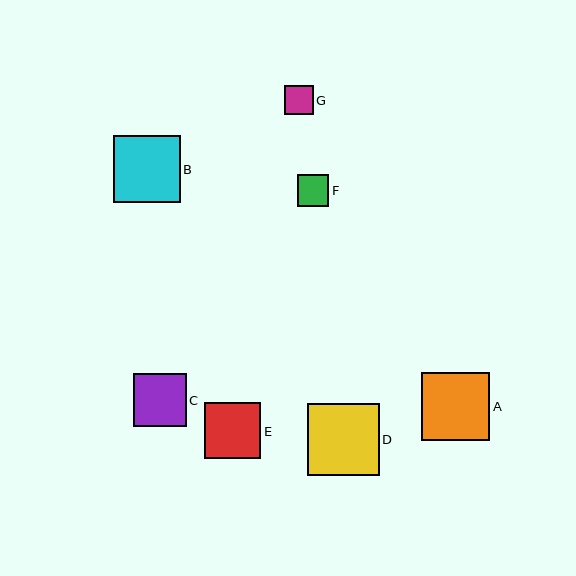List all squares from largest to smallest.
From largest to smallest: D, A, B, E, C, F, G.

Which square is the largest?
Square D is the largest with a size of approximately 72 pixels.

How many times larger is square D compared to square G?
Square D is approximately 2.5 times the size of square G.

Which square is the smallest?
Square G is the smallest with a size of approximately 29 pixels.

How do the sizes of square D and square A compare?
Square D and square A are approximately the same size.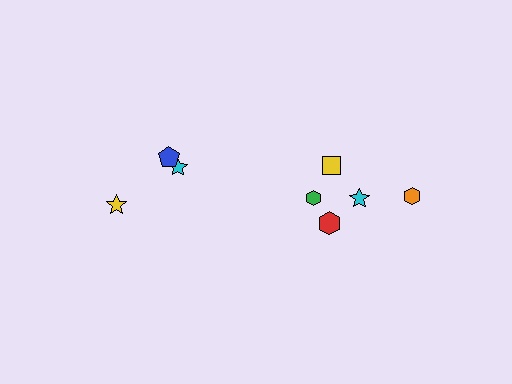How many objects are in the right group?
There are 5 objects.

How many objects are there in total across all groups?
There are 8 objects.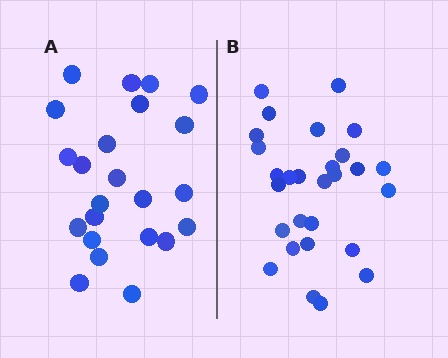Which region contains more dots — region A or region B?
Region B (the right region) has more dots.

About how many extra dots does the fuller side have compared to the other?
Region B has about 5 more dots than region A.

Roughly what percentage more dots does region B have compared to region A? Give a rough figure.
About 20% more.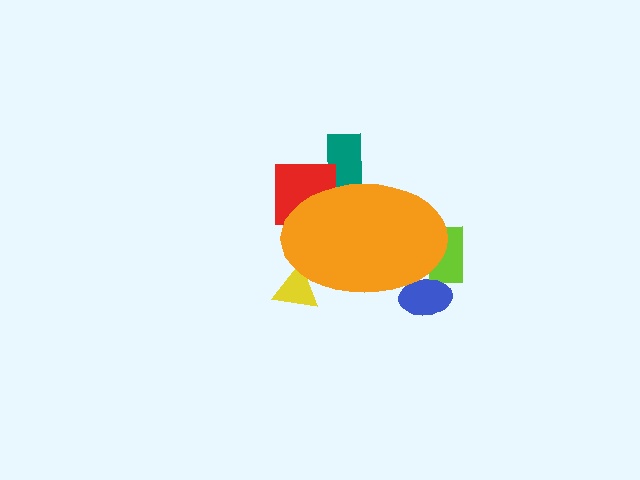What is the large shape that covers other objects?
An orange ellipse.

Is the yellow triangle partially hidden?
Yes, the yellow triangle is partially hidden behind the orange ellipse.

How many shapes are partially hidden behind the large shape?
5 shapes are partially hidden.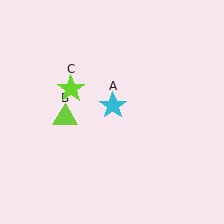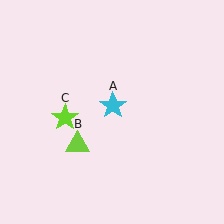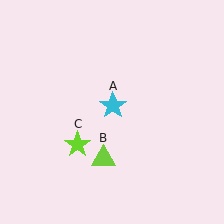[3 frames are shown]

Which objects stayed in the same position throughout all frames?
Cyan star (object A) remained stationary.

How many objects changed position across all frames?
2 objects changed position: lime triangle (object B), lime star (object C).